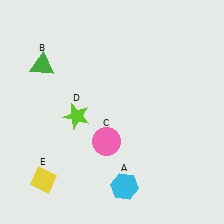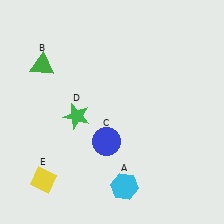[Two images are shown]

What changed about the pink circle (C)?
In Image 1, C is pink. In Image 2, it changed to blue.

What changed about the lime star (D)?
In Image 1, D is lime. In Image 2, it changed to green.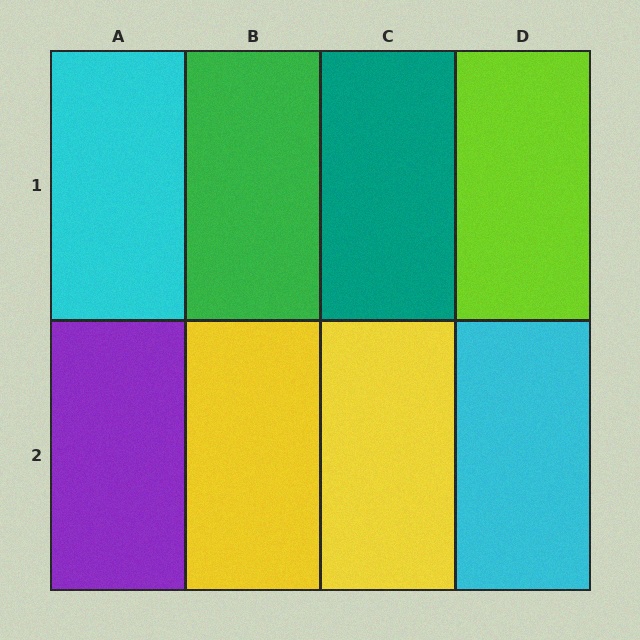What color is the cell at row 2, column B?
Yellow.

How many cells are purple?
1 cell is purple.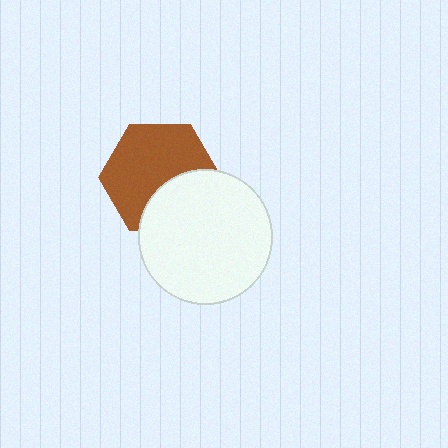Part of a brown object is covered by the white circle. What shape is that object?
It is a hexagon.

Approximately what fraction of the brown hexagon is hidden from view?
Roughly 34% of the brown hexagon is hidden behind the white circle.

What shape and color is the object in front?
The object in front is a white circle.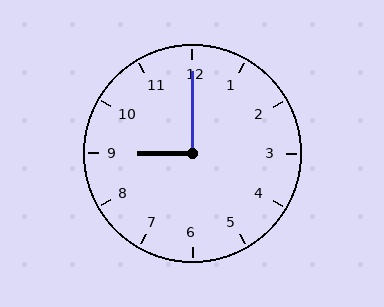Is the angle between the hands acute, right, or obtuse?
It is right.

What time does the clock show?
9:00.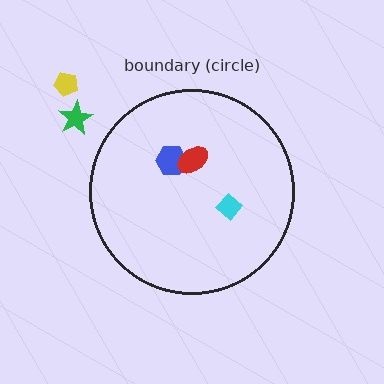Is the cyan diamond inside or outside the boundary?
Inside.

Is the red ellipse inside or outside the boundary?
Inside.